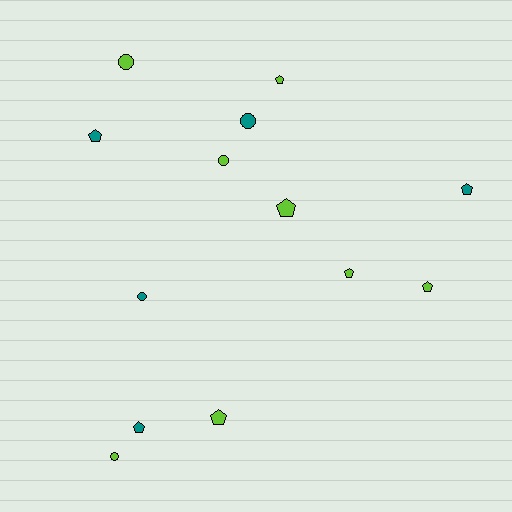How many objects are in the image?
There are 13 objects.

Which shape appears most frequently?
Pentagon, with 8 objects.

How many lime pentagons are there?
There are 5 lime pentagons.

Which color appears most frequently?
Lime, with 8 objects.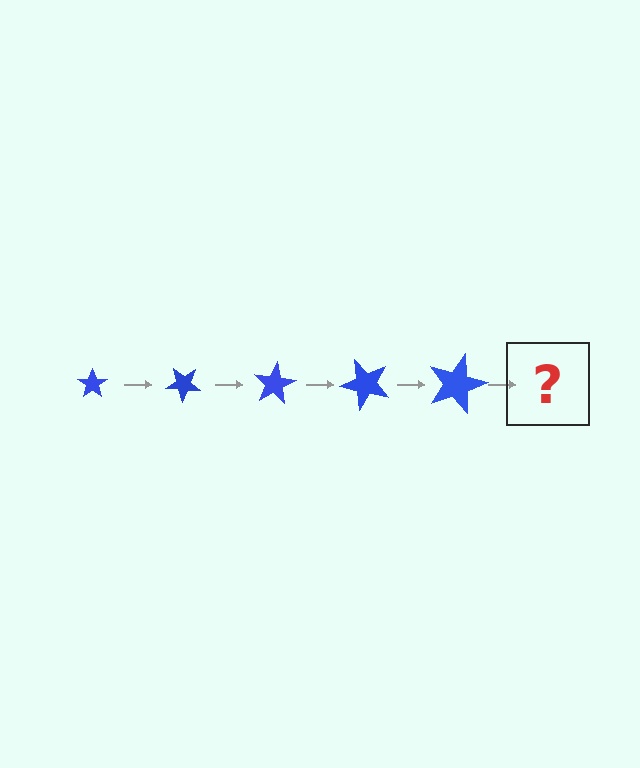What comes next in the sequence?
The next element should be a star, larger than the previous one and rotated 200 degrees from the start.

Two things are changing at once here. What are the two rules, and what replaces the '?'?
The two rules are that the star grows larger each step and it rotates 40 degrees each step. The '?' should be a star, larger than the previous one and rotated 200 degrees from the start.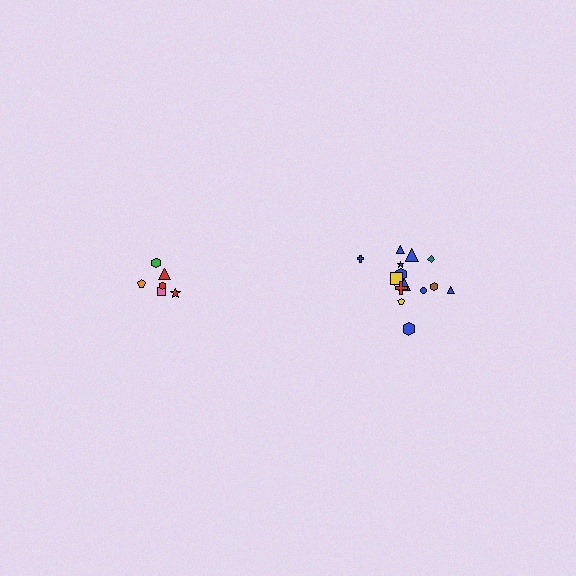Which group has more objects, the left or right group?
The right group.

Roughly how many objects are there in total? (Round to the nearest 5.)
Roughly 20 objects in total.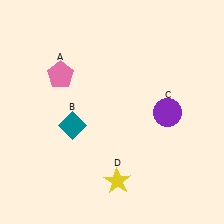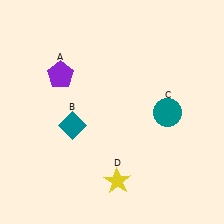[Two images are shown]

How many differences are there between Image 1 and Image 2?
There are 2 differences between the two images.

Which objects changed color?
A changed from pink to purple. C changed from purple to teal.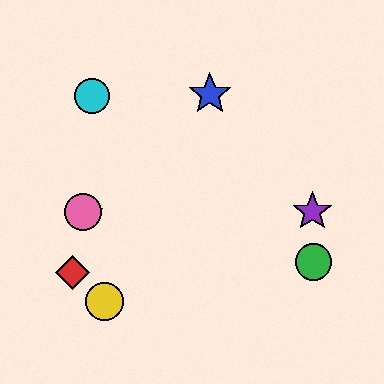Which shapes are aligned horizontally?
The purple star, the orange star, the pink circle are aligned horizontally.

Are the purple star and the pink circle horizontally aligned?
Yes, both are at y≈212.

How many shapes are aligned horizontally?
3 shapes (the purple star, the orange star, the pink circle) are aligned horizontally.